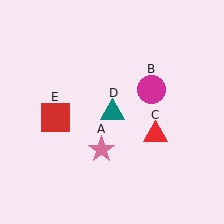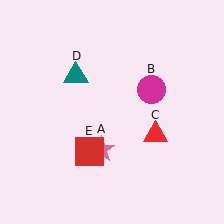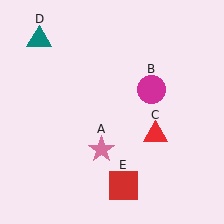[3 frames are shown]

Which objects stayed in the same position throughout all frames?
Pink star (object A) and magenta circle (object B) and red triangle (object C) remained stationary.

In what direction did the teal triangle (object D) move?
The teal triangle (object D) moved up and to the left.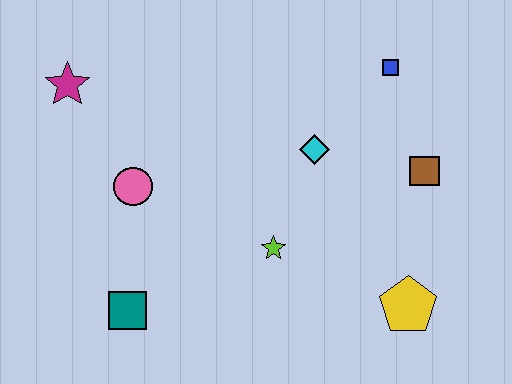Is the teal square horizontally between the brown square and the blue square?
No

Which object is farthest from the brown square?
The magenta star is farthest from the brown square.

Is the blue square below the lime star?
No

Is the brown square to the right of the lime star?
Yes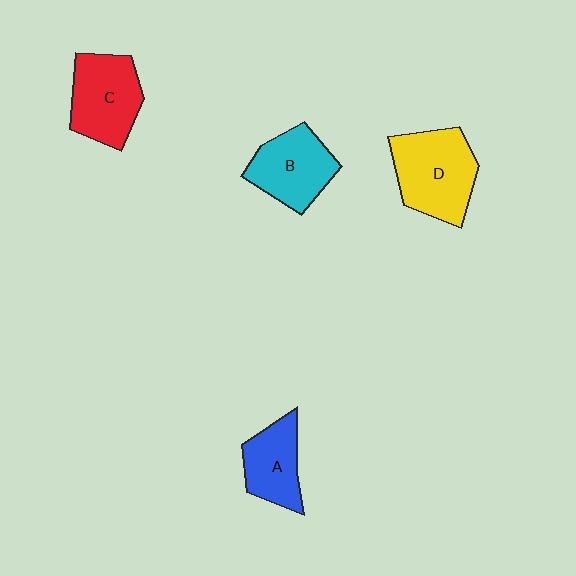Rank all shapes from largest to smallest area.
From largest to smallest: D (yellow), C (red), B (cyan), A (blue).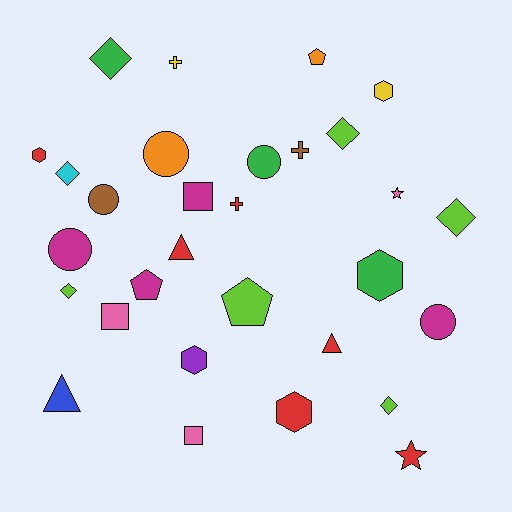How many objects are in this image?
There are 30 objects.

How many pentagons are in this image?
There are 3 pentagons.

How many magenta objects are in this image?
There are 4 magenta objects.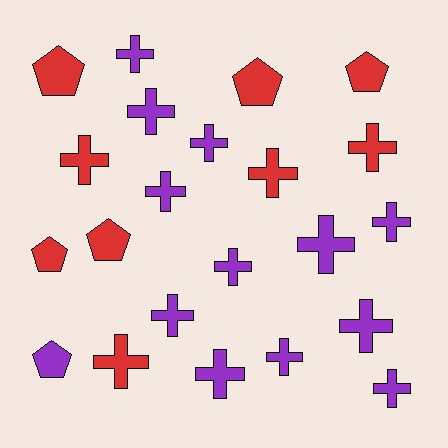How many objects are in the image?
There are 22 objects.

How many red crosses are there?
There are 4 red crosses.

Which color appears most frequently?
Purple, with 13 objects.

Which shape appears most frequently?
Cross, with 16 objects.